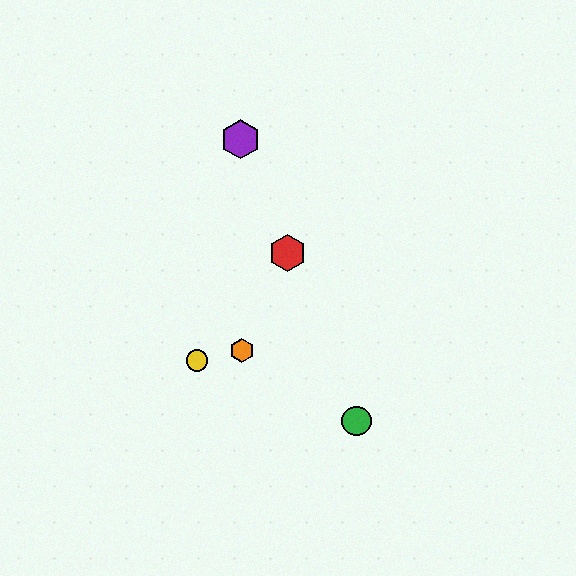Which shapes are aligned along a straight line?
The red hexagon, the blue circle, the green circle, the purple hexagon are aligned along a straight line.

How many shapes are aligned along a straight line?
4 shapes (the red hexagon, the blue circle, the green circle, the purple hexagon) are aligned along a straight line.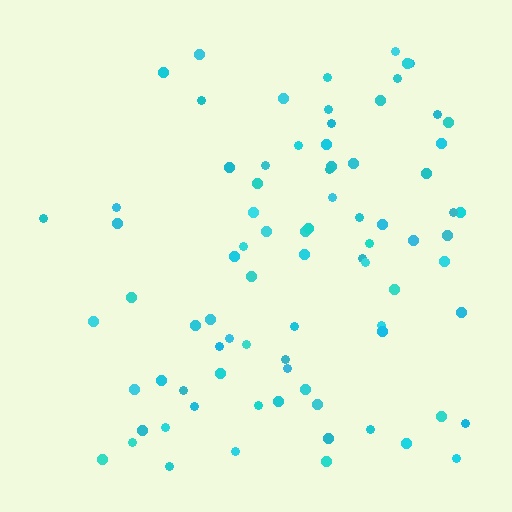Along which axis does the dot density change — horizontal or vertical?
Horizontal.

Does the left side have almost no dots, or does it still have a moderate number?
Still a moderate number, just noticeably fewer than the right.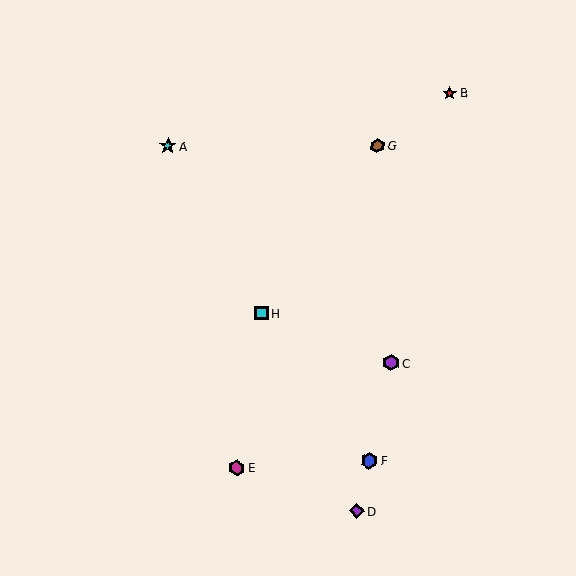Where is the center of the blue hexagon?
The center of the blue hexagon is at (369, 461).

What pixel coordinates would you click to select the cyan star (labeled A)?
Click at (168, 146) to select the cyan star A.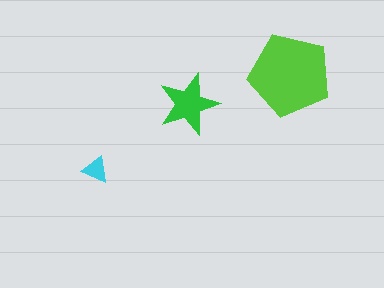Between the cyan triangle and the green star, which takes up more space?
The green star.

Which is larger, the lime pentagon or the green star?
The lime pentagon.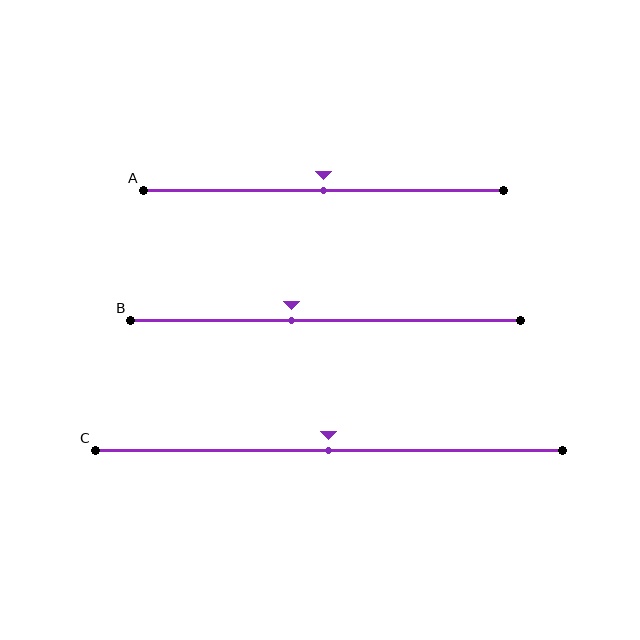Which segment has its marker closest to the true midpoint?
Segment A has its marker closest to the true midpoint.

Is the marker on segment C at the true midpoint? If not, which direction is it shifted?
Yes, the marker on segment C is at the true midpoint.